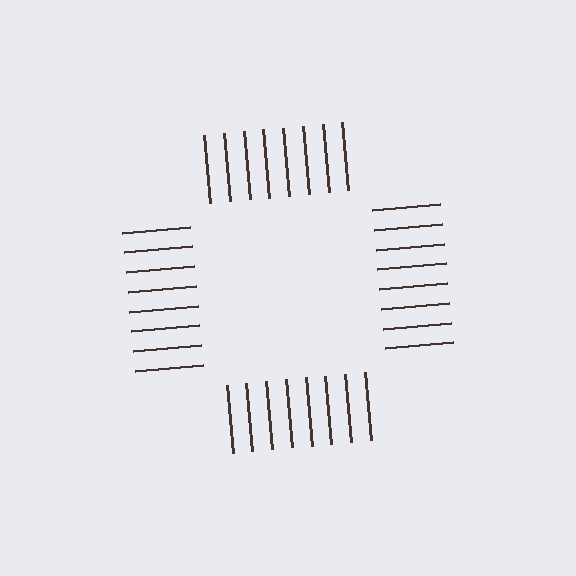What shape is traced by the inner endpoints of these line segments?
An illusory square — the line segments terminate on its edges but no continuous stroke is drawn.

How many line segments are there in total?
32 — 8 along each of the 4 edges.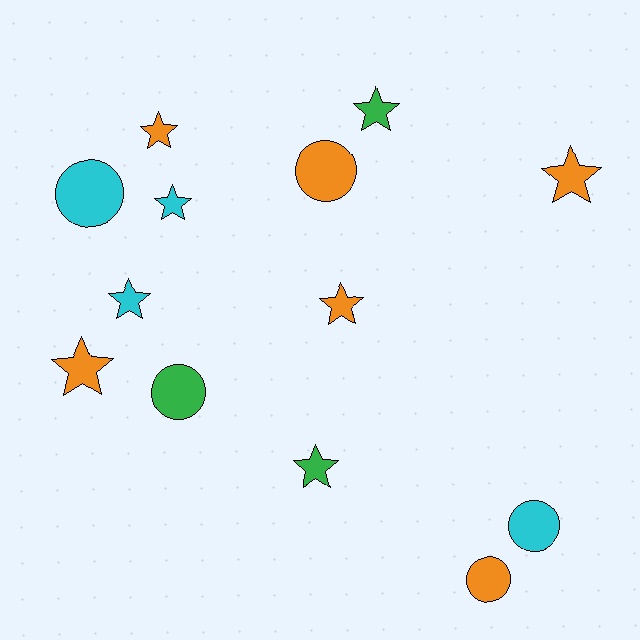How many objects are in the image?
There are 13 objects.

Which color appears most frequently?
Orange, with 6 objects.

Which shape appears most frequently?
Star, with 8 objects.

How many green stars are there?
There are 2 green stars.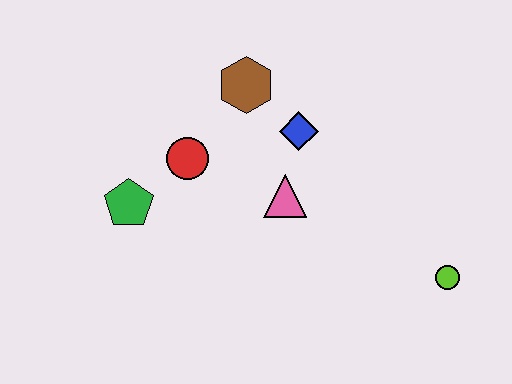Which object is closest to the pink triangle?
The blue diamond is closest to the pink triangle.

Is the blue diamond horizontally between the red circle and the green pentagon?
No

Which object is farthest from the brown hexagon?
The lime circle is farthest from the brown hexagon.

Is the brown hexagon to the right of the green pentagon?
Yes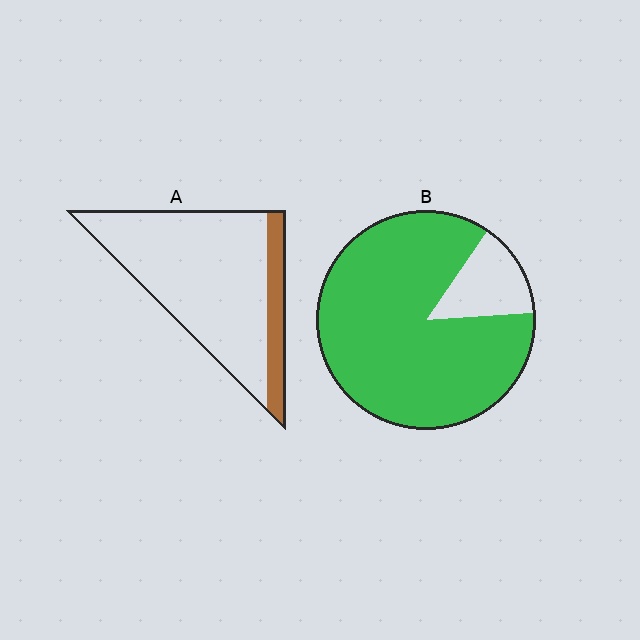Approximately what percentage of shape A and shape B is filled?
A is approximately 15% and B is approximately 85%.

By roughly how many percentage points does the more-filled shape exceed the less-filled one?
By roughly 70 percentage points (B over A).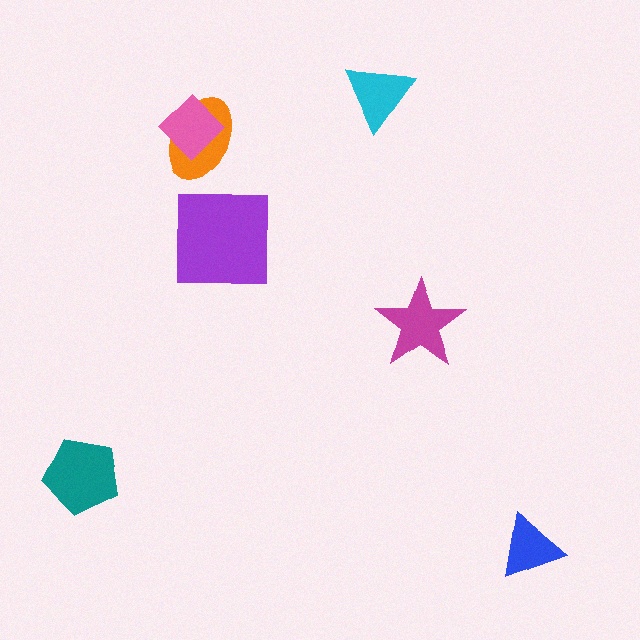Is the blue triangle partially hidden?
No, no other shape covers it.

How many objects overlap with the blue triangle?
0 objects overlap with the blue triangle.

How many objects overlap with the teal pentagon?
0 objects overlap with the teal pentagon.